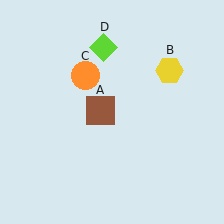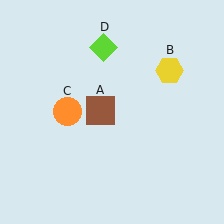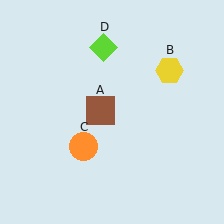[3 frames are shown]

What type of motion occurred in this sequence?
The orange circle (object C) rotated counterclockwise around the center of the scene.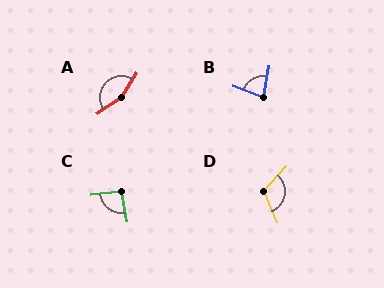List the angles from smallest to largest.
B (79°), C (93°), D (114°), A (156°).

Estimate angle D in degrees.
Approximately 114 degrees.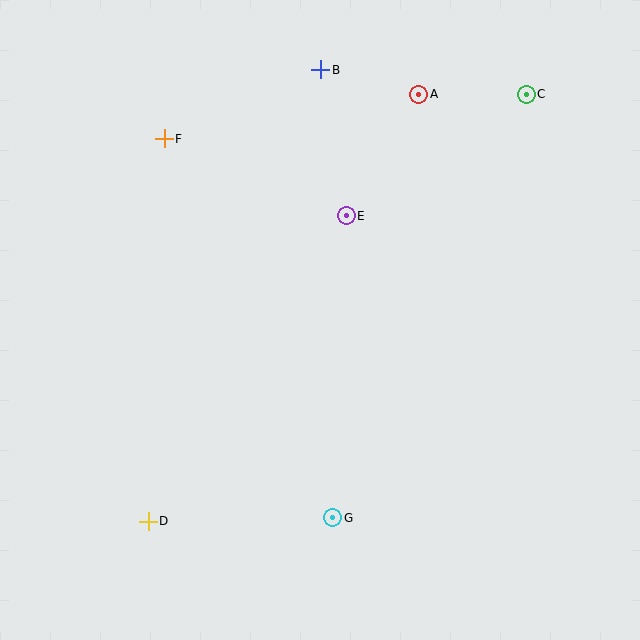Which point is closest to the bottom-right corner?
Point G is closest to the bottom-right corner.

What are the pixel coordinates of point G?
Point G is at (333, 518).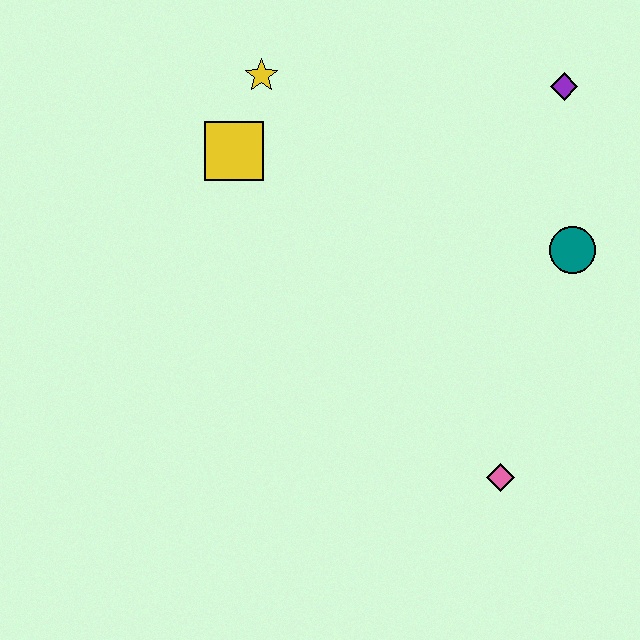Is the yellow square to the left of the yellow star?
Yes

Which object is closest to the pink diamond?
The teal circle is closest to the pink diamond.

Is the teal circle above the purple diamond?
No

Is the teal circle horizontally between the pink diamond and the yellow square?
No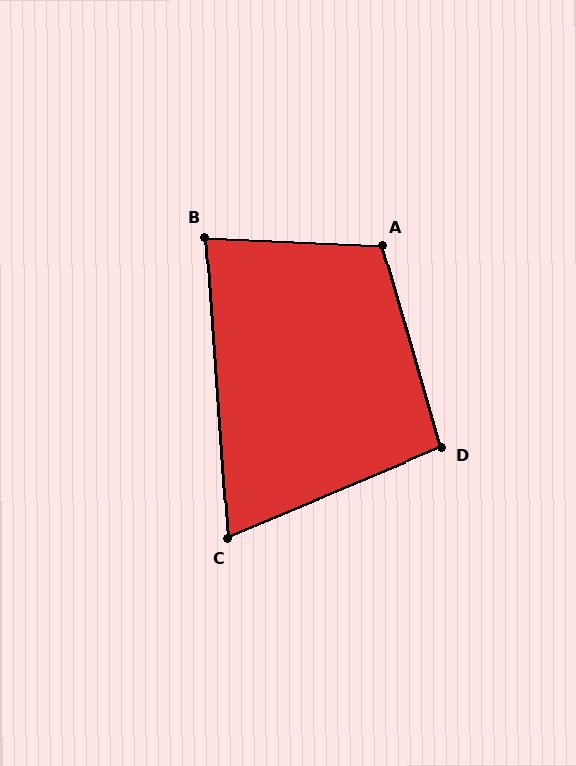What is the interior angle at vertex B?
Approximately 83 degrees (acute).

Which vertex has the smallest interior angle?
C, at approximately 71 degrees.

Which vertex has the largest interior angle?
A, at approximately 109 degrees.